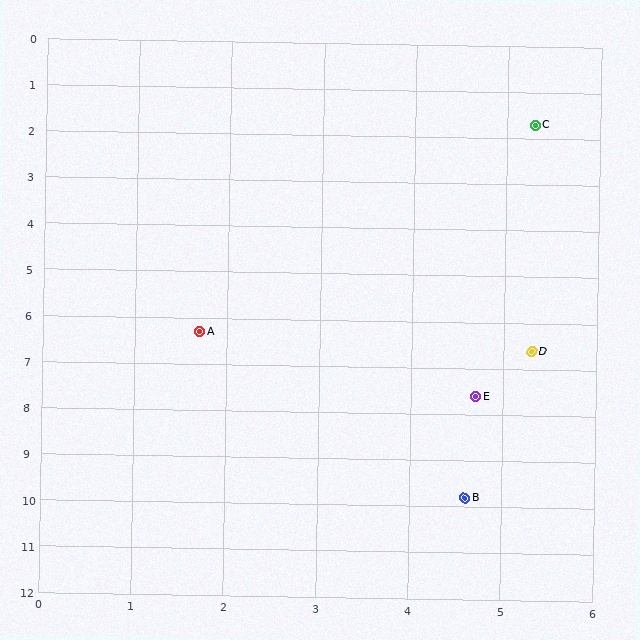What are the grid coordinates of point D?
Point D is at approximately (5.3, 6.6).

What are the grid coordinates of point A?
Point A is at approximately (1.7, 6.3).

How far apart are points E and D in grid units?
Points E and D are about 1.2 grid units apart.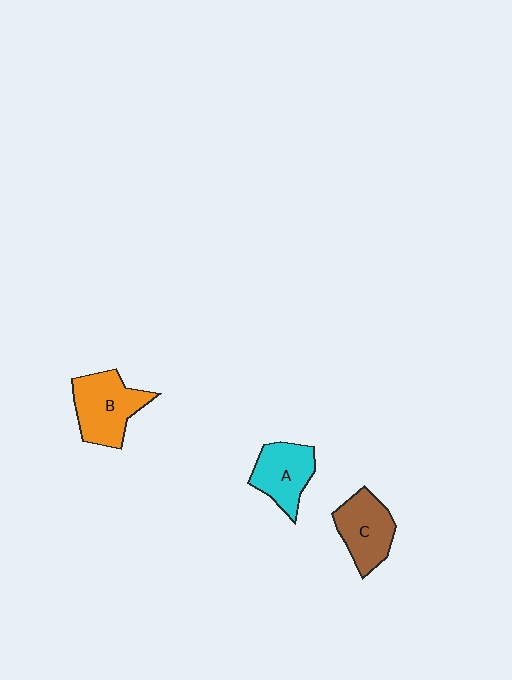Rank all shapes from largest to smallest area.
From largest to smallest: B (orange), C (brown), A (cyan).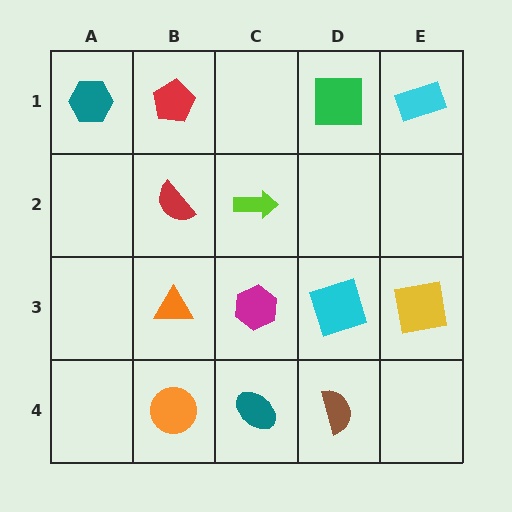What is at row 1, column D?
A green square.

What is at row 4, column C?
A teal ellipse.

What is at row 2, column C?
A lime arrow.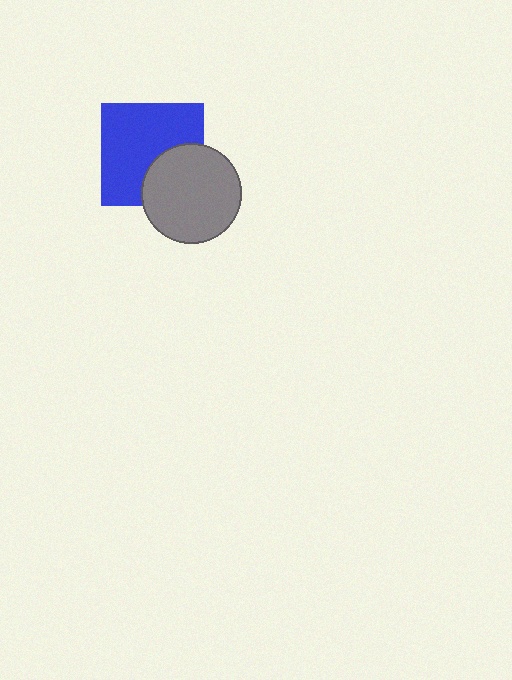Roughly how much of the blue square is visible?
Most of it is visible (roughly 68%).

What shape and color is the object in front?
The object in front is a gray circle.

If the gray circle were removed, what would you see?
You would see the complete blue square.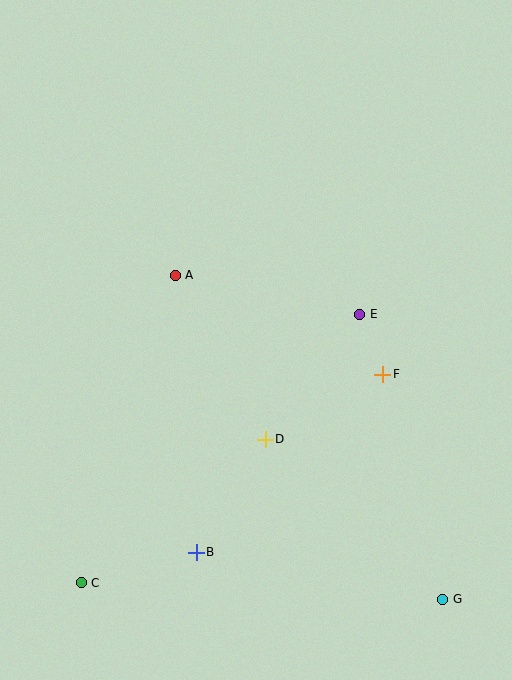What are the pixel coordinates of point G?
Point G is at (443, 599).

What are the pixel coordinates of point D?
Point D is at (265, 439).